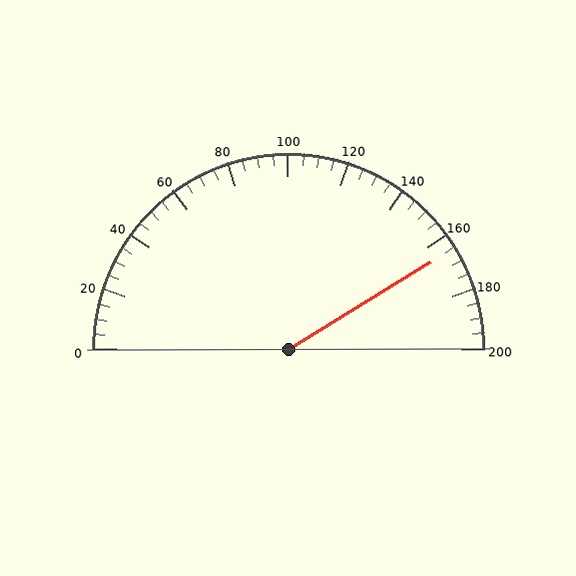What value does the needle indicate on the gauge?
The needle indicates approximately 165.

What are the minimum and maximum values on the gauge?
The gauge ranges from 0 to 200.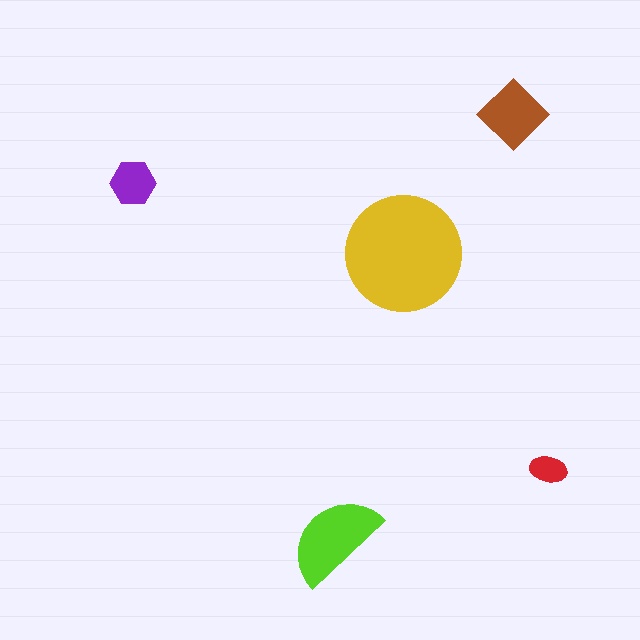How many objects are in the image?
There are 5 objects in the image.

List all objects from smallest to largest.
The red ellipse, the purple hexagon, the brown diamond, the lime semicircle, the yellow circle.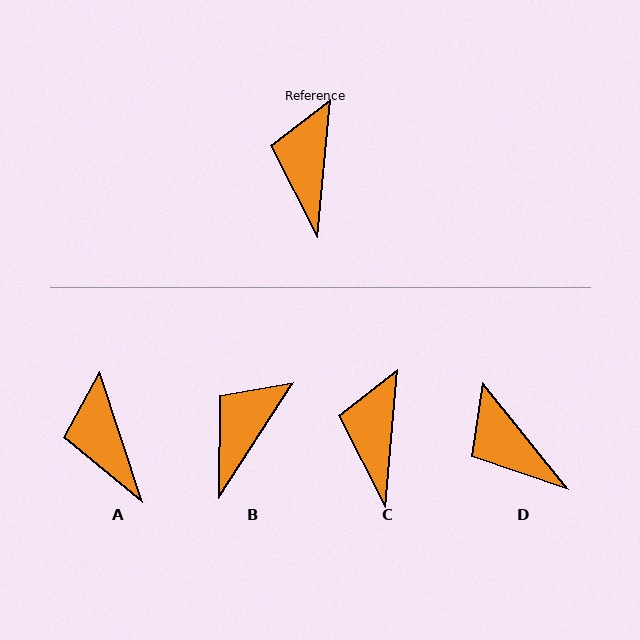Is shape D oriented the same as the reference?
No, it is off by about 44 degrees.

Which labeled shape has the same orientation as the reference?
C.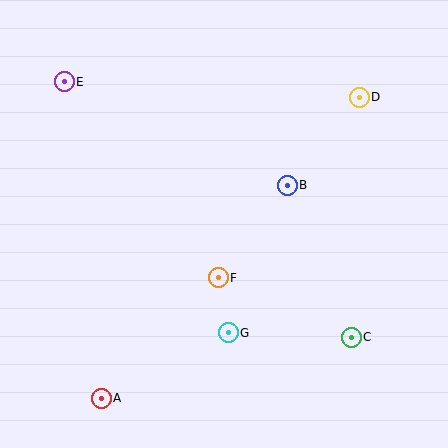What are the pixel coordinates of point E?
Point E is at (64, 82).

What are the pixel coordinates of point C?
Point C is at (351, 337).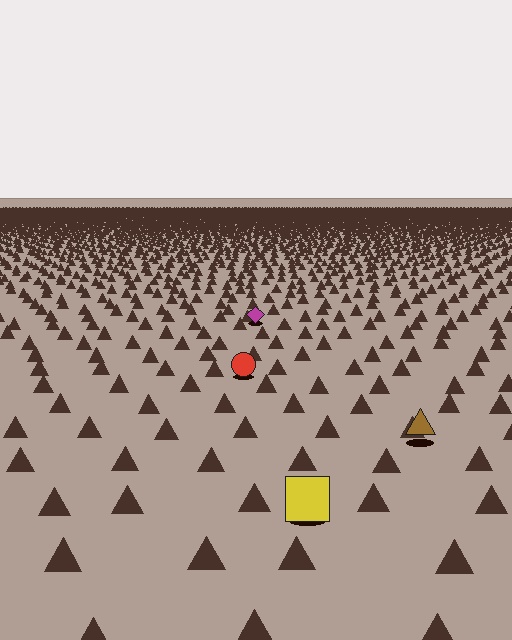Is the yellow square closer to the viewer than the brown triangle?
Yes. The yellow square is closer — you can tell from the texture gradient: the ground texture is coarser near it.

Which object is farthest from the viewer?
The magenta diamond is farthest from the viewer. It appears smaller and the ground texture around it is denser.